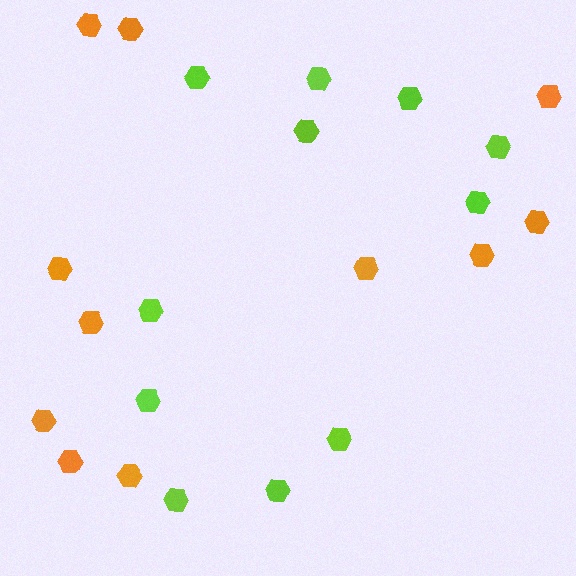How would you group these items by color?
There are 2 groups: one group of lime hexagons (11) and one group of orange hexagons (11).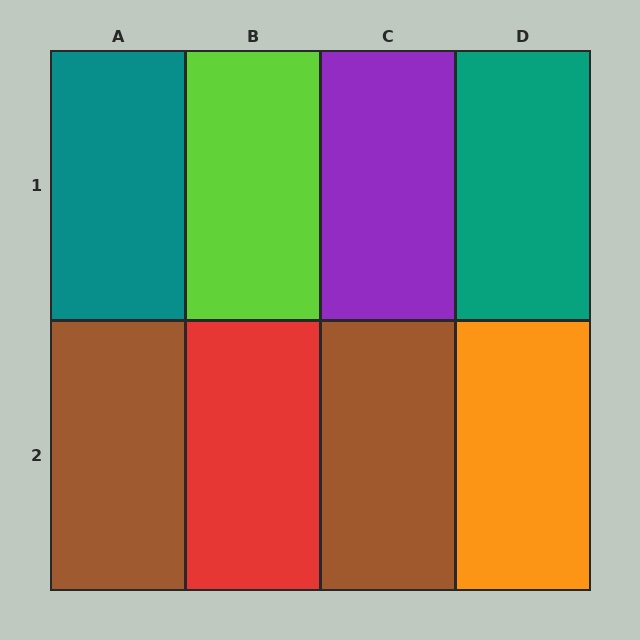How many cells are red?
1 cell is red.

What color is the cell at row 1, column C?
Purple.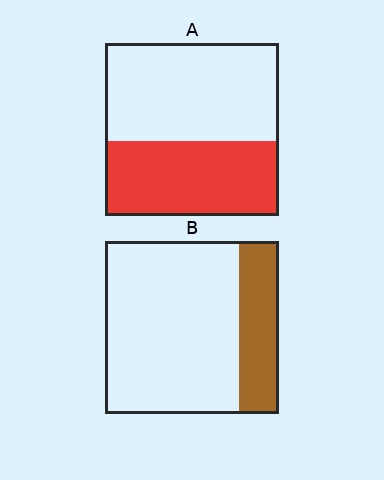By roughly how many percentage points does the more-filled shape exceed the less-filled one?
By roughly 20 percentage points (A over B).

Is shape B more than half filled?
No.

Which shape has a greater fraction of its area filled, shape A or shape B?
Shape A.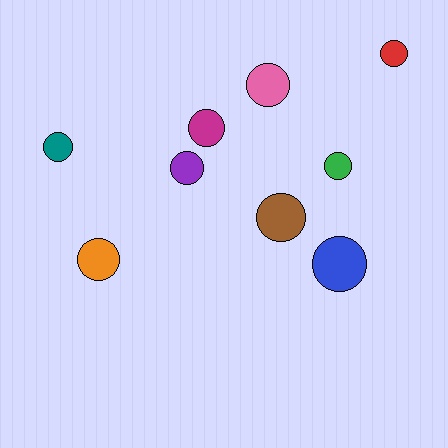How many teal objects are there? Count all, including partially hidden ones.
There is 1 teal object.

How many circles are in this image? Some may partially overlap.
There are 9 circles.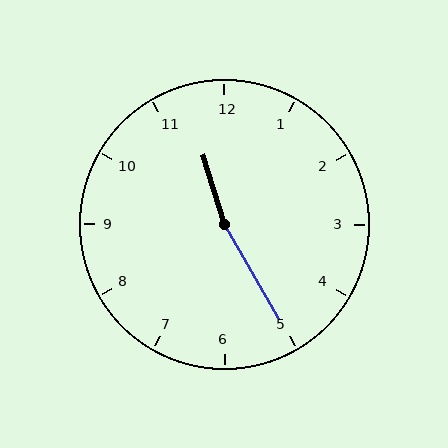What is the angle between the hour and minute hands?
Approximately 168 degrees.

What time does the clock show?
11:25.